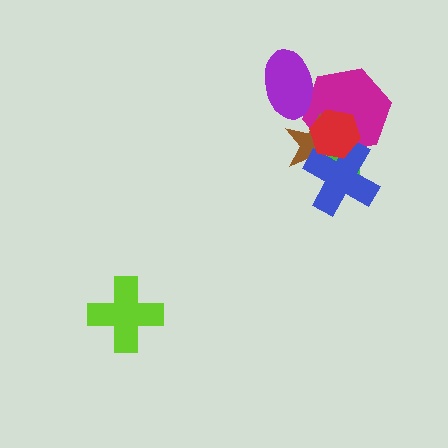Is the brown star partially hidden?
Yes, it is partially covered by another shape.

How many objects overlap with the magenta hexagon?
5 objects overlap with the magenta hexagon.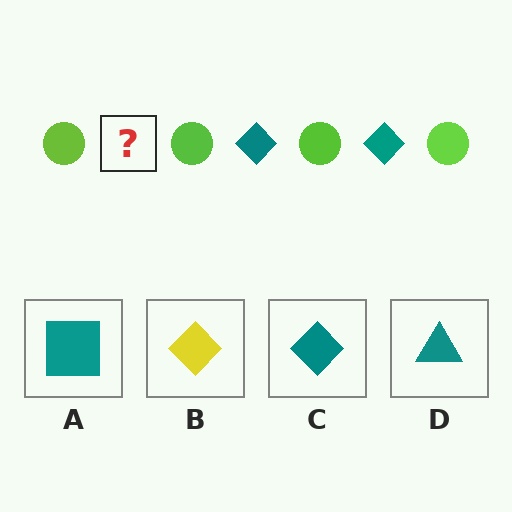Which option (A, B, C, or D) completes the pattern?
C.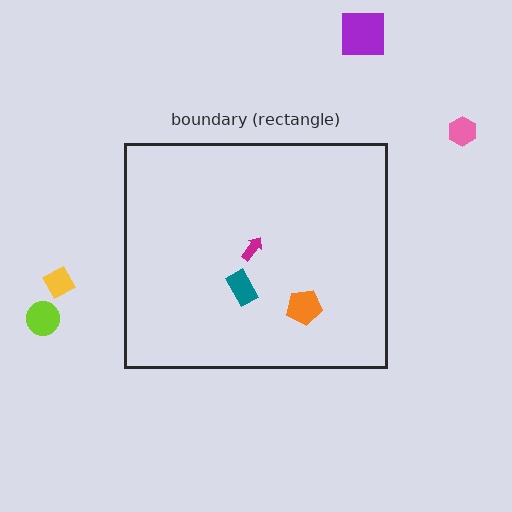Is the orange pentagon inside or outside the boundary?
Inside.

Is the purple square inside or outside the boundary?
Outside.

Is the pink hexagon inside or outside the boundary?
Outside.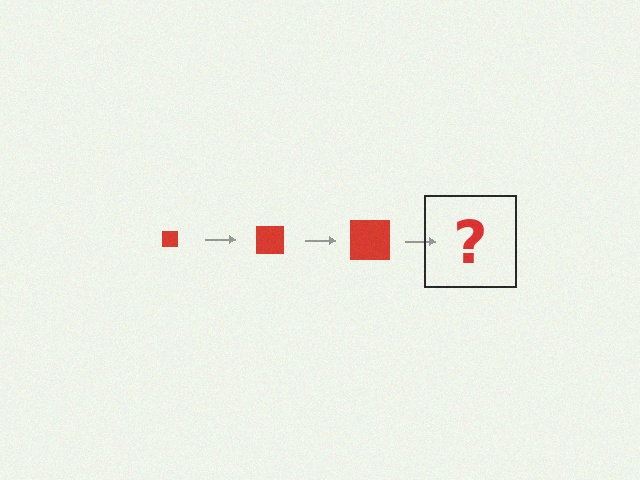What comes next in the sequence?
The next element should be a red square, larger than the previous one.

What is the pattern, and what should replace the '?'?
The pattern is that the square gets progressively larger each step. The '?' should be a red square, larger than the previous one.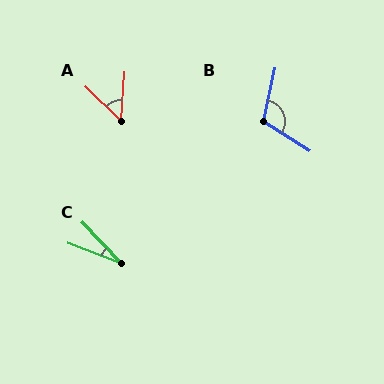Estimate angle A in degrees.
Approximately 50 degrees.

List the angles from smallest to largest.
C (25°), A (50°), B (109°).